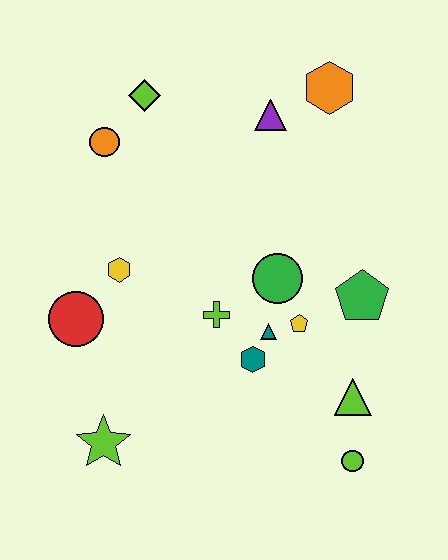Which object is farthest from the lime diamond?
The lime circle is farthest from the lime diamond.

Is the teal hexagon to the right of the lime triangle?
No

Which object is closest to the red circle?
The yellow hexagon is closest to the red circle.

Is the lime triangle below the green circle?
Yes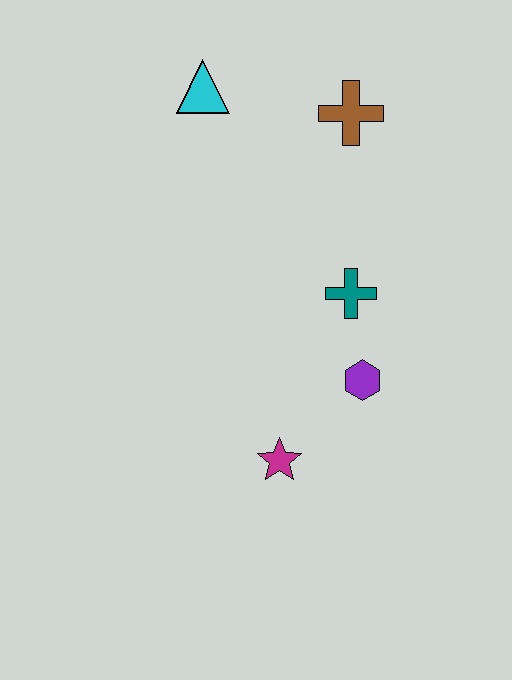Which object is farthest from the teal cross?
The cyan triangle is farthest from the teal cross.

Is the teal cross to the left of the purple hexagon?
Yes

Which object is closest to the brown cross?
The cyan triangle is closest to the brown cross.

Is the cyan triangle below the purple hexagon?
No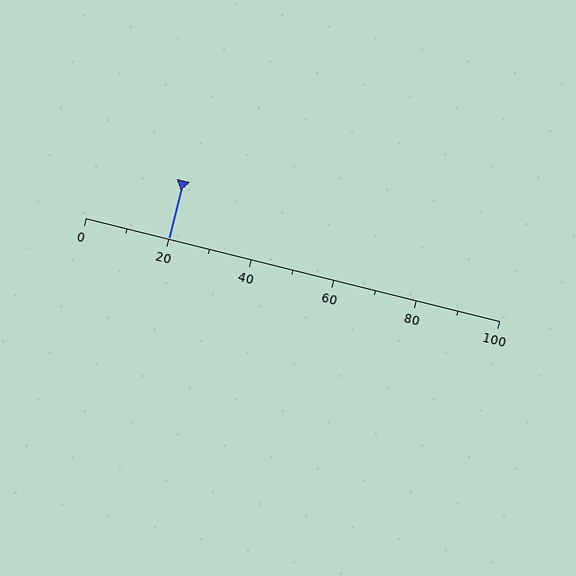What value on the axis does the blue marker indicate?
The marker indicates approximately 20.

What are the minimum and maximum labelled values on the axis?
The axis runs from 0 to 100.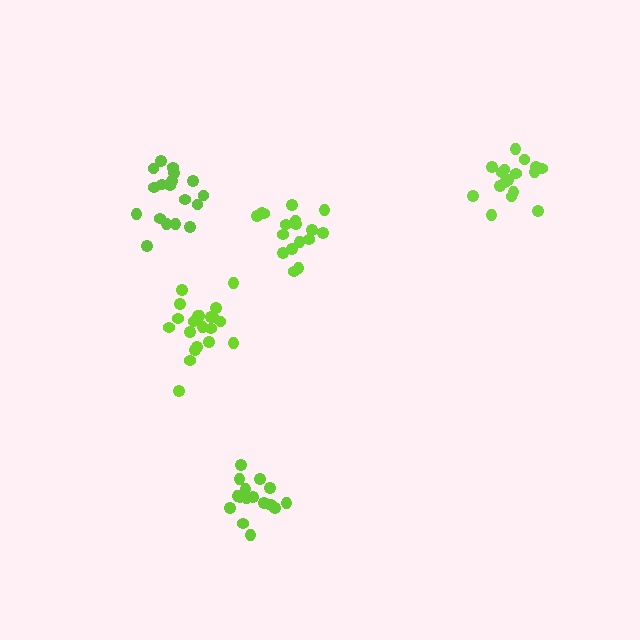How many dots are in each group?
Group 1: 16 dots, Group 2: 17 dots, Group 3: 21 dots, Group 4: 17 dots, Group 5: 18 dots (89 total).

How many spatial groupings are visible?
There are 5 spatial groupings.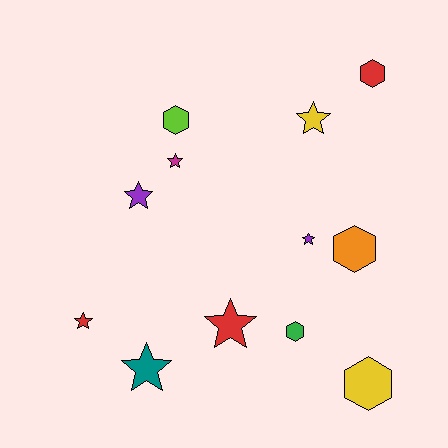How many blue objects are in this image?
There are no blue objects.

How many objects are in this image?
There are 12 objects.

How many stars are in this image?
There are 7 stars.